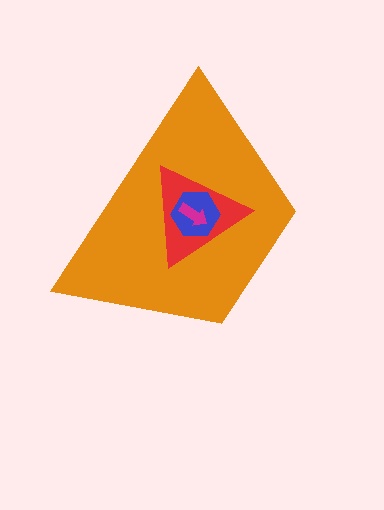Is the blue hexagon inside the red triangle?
Yes.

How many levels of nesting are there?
4.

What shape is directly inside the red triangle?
The blue hexagon.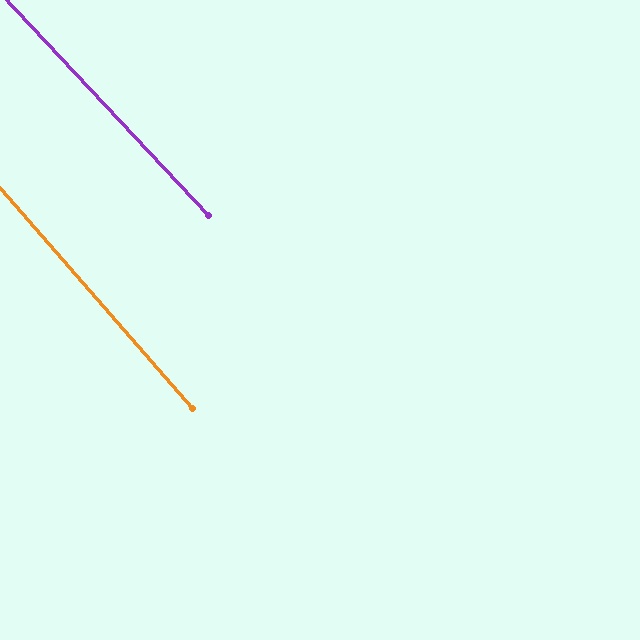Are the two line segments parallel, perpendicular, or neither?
Parallel — their directions differ by only 1.9°.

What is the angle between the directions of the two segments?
Approximately 2 degrees.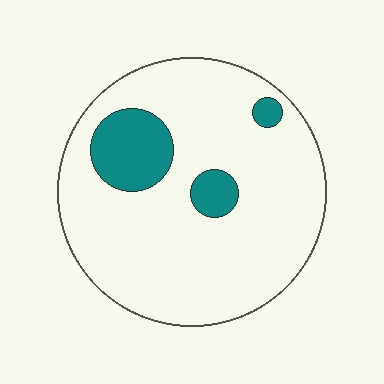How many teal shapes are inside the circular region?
3.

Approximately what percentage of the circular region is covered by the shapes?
Approximately 15%.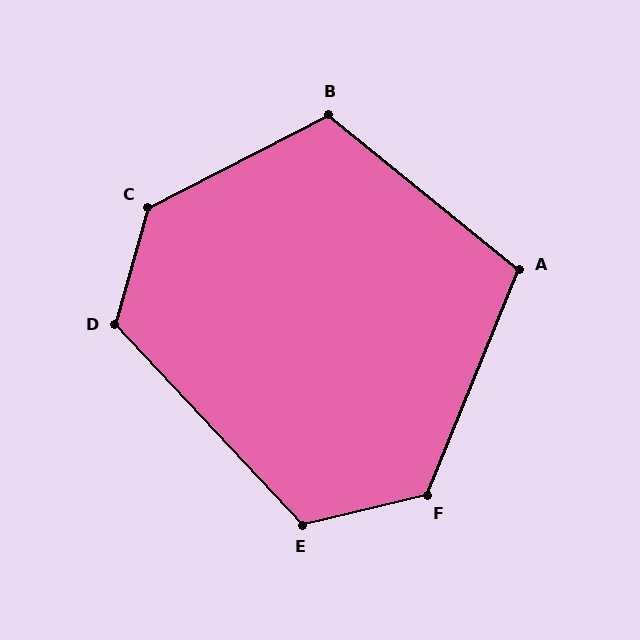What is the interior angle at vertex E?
Approximately 120 degrees (obtuse).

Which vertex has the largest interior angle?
C, at approximately 133 degrees.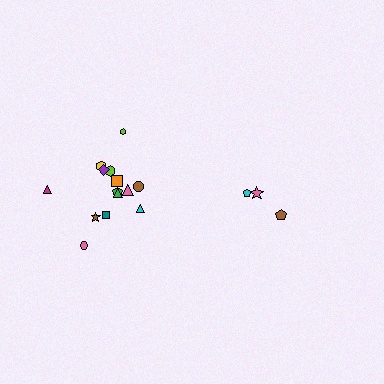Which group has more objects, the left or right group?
The left group.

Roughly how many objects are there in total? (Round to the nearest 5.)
Roughly 20 objects in total.